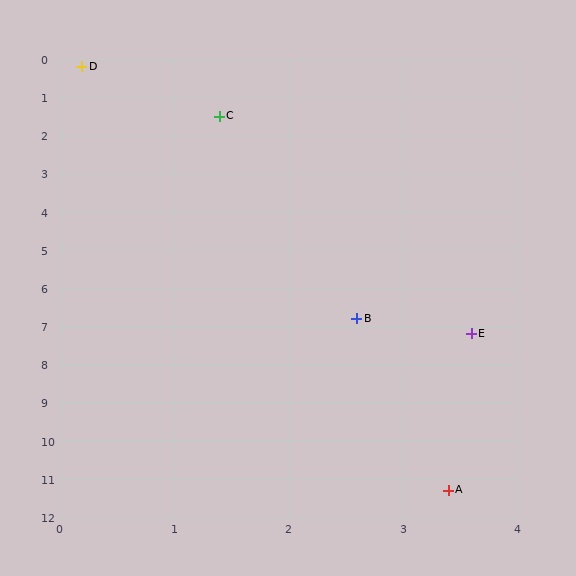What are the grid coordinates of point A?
Point A is at approximately (3.4, 11.3).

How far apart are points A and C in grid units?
Points A and C are about 10.0 grid units apart.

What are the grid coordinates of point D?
Point D is at approximately (0.2, 0.2).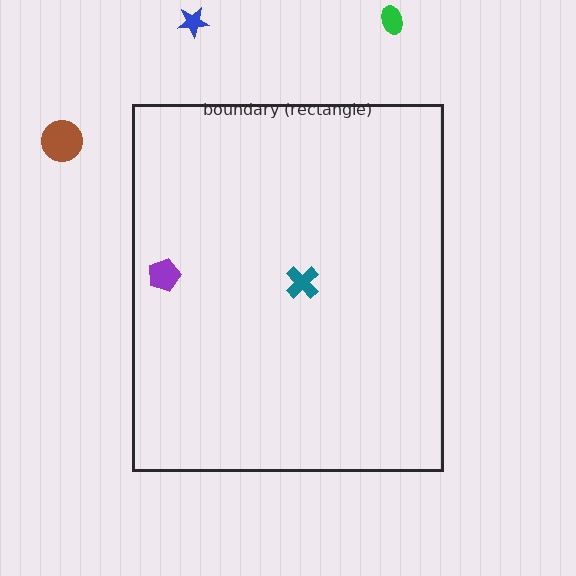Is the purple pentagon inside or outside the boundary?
Inside.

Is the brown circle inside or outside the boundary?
Outside.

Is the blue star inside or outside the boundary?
Outside.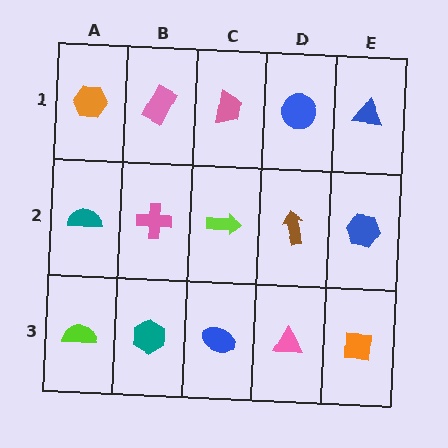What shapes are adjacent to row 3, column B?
A pink cross (row 2, column B), a lime semicircle (row 3, column A), a blue ellipse (row 3, column C).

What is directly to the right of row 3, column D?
An orange square.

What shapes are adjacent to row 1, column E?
A blue hexagon (row 2, column E), a blue circle (row 1, column D).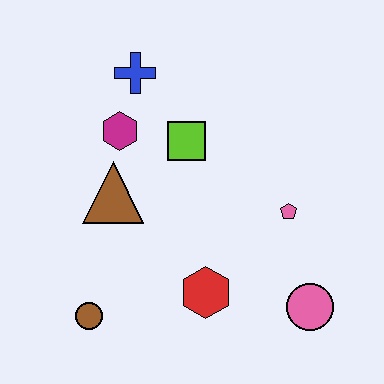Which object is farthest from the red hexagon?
The blue cross is farthest from the red hexagon.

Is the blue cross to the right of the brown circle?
Yes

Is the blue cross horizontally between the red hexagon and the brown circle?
Yes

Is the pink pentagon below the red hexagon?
No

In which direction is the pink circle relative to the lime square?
The pink circle is below the lime square.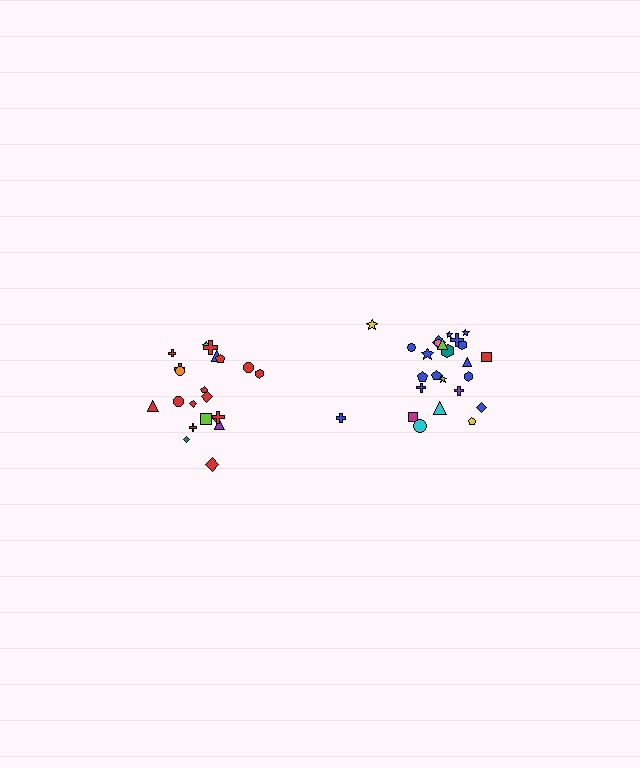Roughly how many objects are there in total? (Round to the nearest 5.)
Roughly 45 objects in total.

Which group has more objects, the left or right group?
The right group.